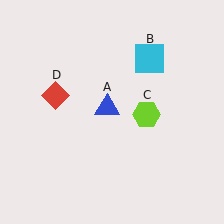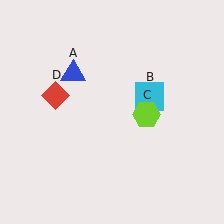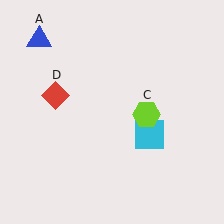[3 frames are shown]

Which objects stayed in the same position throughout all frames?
Lime hexagon (object C) and red diamond (object D) remained stationary.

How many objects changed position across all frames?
2 objects changed position: blue triangle (object A), cyan square (object B).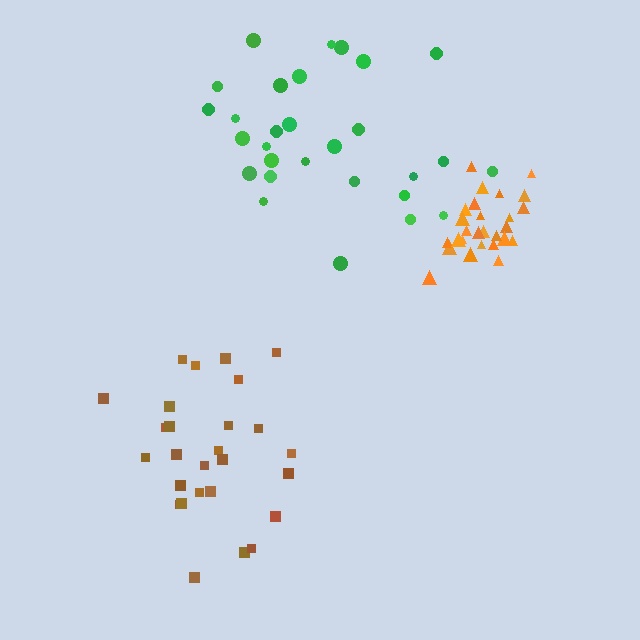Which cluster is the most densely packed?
Orange.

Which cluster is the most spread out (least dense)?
Brown.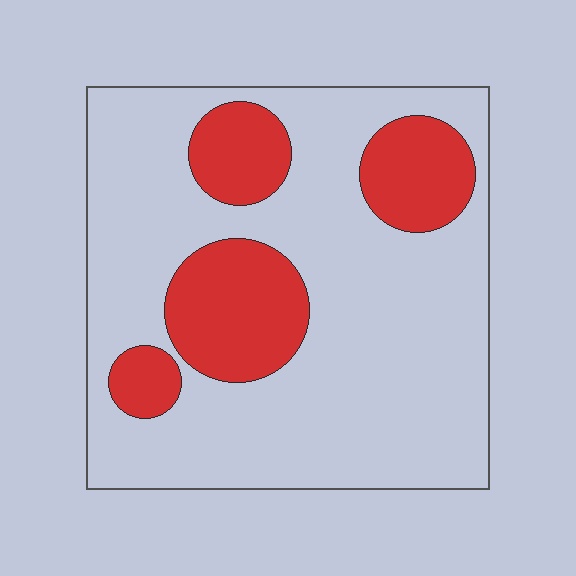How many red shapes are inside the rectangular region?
4.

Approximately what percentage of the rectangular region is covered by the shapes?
Approximately 25%.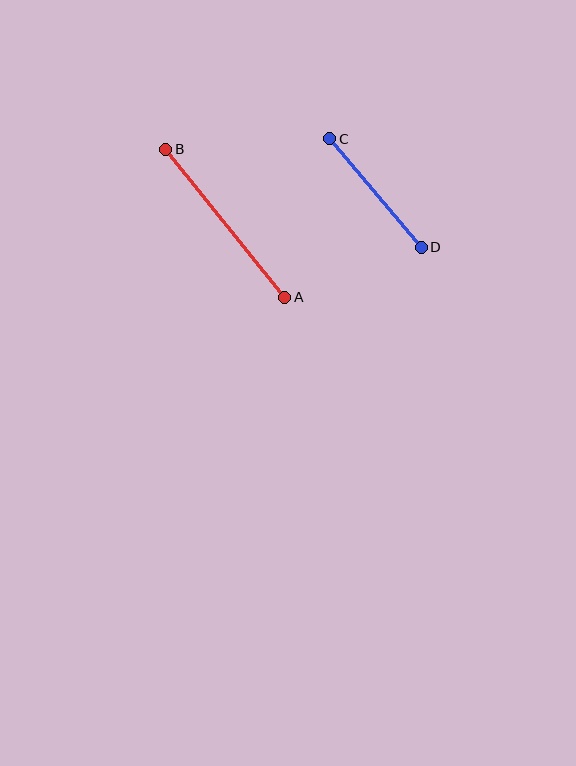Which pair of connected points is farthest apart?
Points A and B are farthest apart.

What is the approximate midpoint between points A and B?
The midpoint is at approximately (225, 223) pixels.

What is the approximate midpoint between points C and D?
The midpoint is at approximately (376, 193) pixels.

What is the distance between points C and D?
The distance is approximately 142 pixels.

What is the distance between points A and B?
The distance is approximately 190 pixels.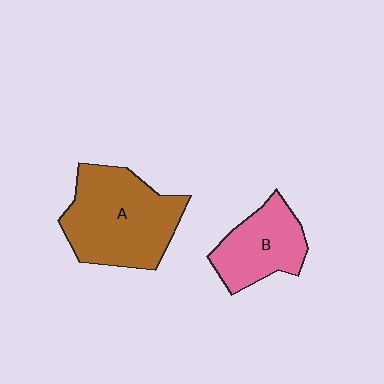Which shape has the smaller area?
Shape B (pink).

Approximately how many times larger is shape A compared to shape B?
Approximately 1.6 times.